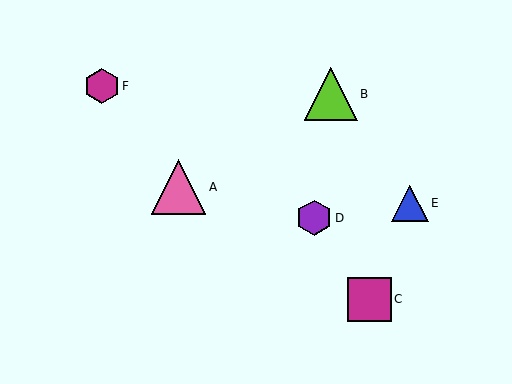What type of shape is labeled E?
Shape E is a blue triangle.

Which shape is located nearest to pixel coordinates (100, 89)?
The magenta hexagon (labeled F) at (102, 86) is nearest to that location.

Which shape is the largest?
The pink triangle (labeled A) is the largest.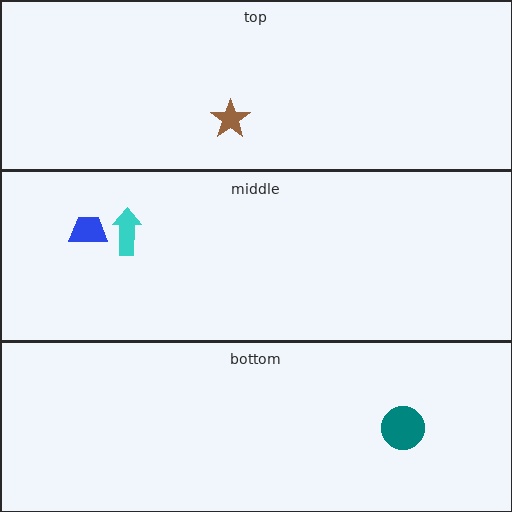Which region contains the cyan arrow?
The middle region.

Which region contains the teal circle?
The bottom region.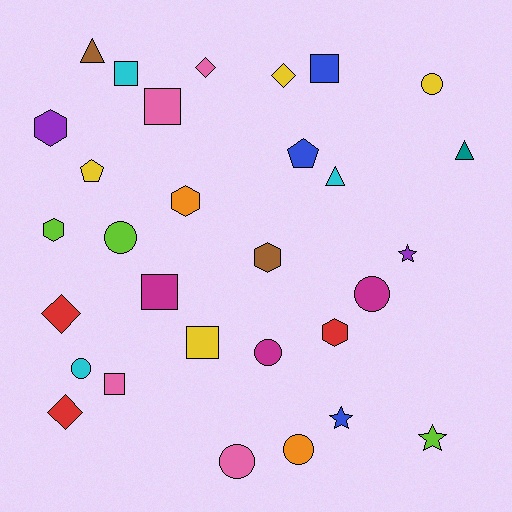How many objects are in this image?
There are 30 objects.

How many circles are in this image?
There are 7 circles.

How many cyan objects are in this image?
There are 3 cyan objects.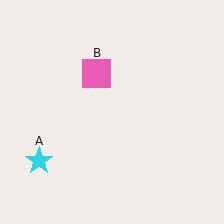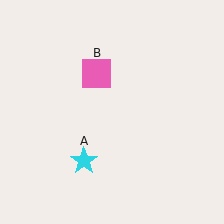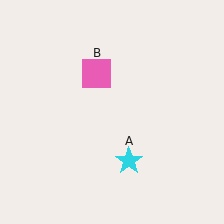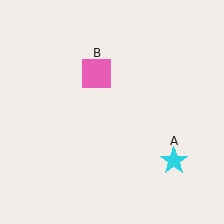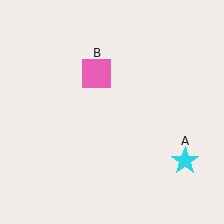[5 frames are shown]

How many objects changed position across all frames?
1 object changed position: cyan star (object A).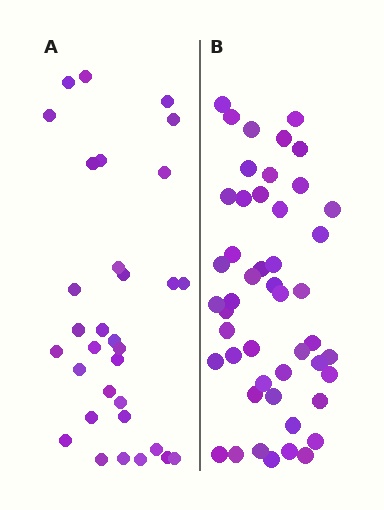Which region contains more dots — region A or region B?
Region B (the right region) has more dots.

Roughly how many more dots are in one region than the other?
Region B has approximately 15 more dots than region A.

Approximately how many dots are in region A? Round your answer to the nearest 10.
About 30 dots. (The exact count is 32, which rounds to 30.)